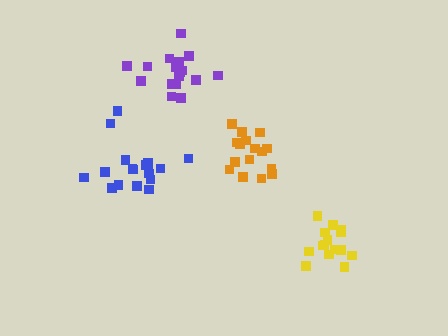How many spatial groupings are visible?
There are 4 spatial groupings.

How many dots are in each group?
Group 1: 16 dots, Group 2: 15 dots, Group 3: 19 dots, Group 4: 18 dots (68 total).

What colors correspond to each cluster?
The clusters are colored: orange, yellow, purple, blue.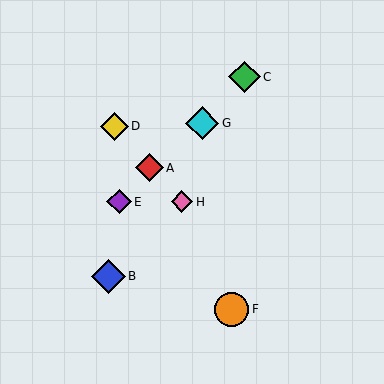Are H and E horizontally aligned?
Yes, both are at y≈202.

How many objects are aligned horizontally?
2 objects (E, H) are aligned horizontally.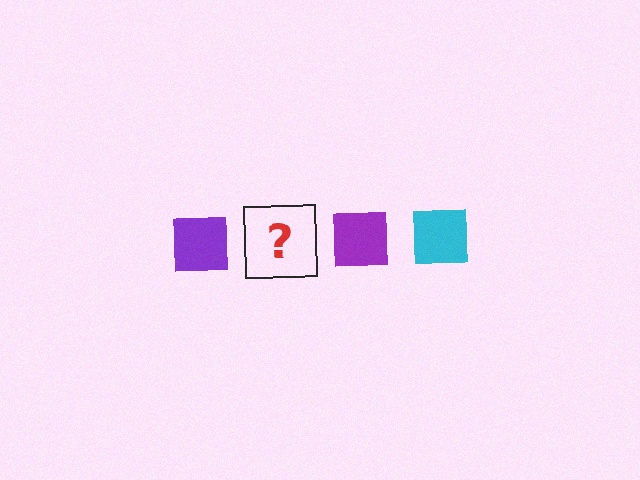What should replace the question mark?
The question mark should be replaced with a cyan square.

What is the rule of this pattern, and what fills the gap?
The rule is that the pattern cycles through purple, cyan squares. The gap should be filled with a cyan square.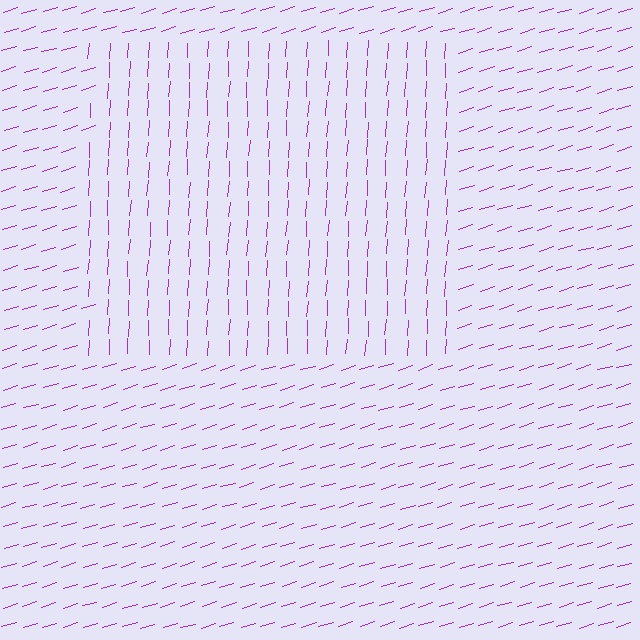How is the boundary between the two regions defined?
The boundary is defined purely by a change in line orientation (approximately 70 degrees difference). All lines are the same color and thickness.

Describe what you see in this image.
The image is filled with small purple line segments. A rectangle region in the image has lines oriented differently from the surrounding lines, creating a visible texture boundary.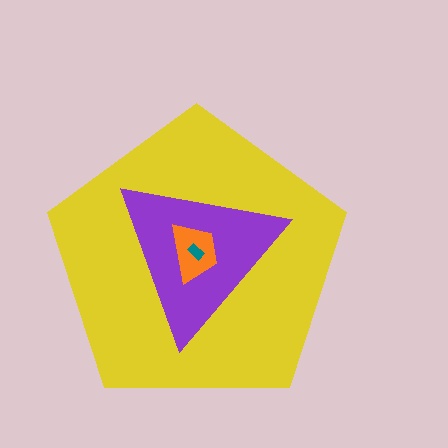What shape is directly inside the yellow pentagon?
The purple triangle.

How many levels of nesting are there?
4.